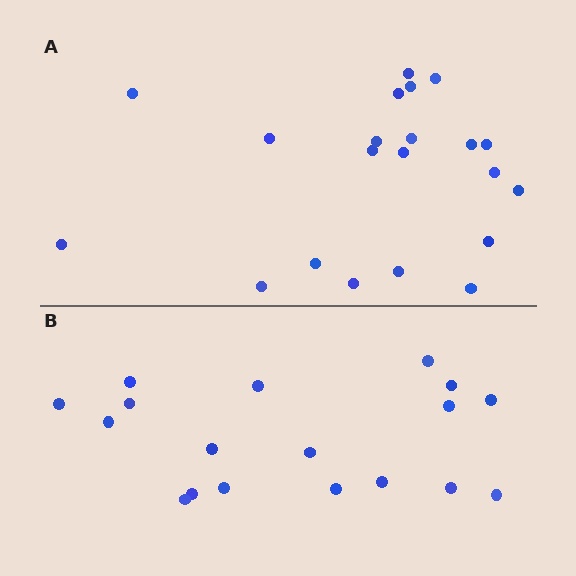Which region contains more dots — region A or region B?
Region A (the top region) has more dots.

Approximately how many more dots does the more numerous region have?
Region A has just a few more — roughly 2 or 3 more dots than region B.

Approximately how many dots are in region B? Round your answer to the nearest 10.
About 20 dots. (The exact count is 18, which rounds to 20.)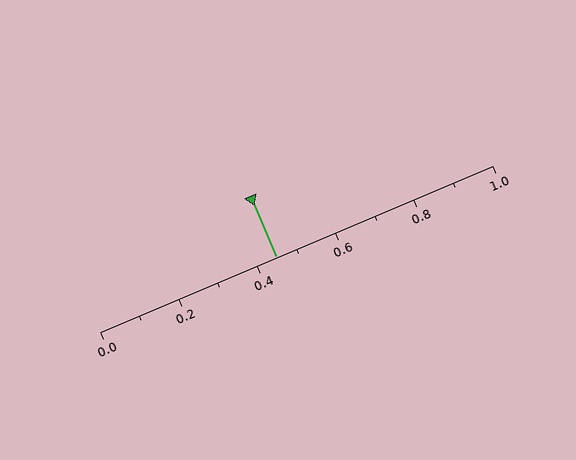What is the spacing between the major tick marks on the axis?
The major ticks are spaced 0.2 apart.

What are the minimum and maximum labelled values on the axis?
The axis runs from 0.0 to 1.0.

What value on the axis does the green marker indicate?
The marker indicates approximately 0.45.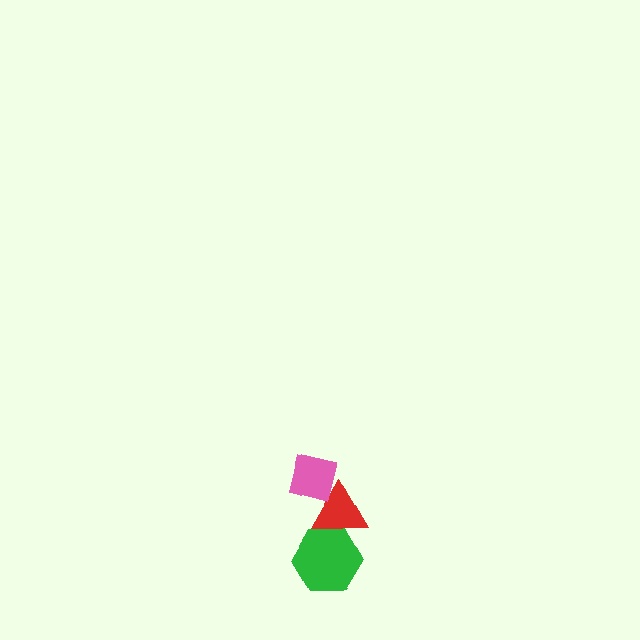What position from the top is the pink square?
The pink square is 1st from the top.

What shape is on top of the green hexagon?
The red triangle is on top of the green hexagon.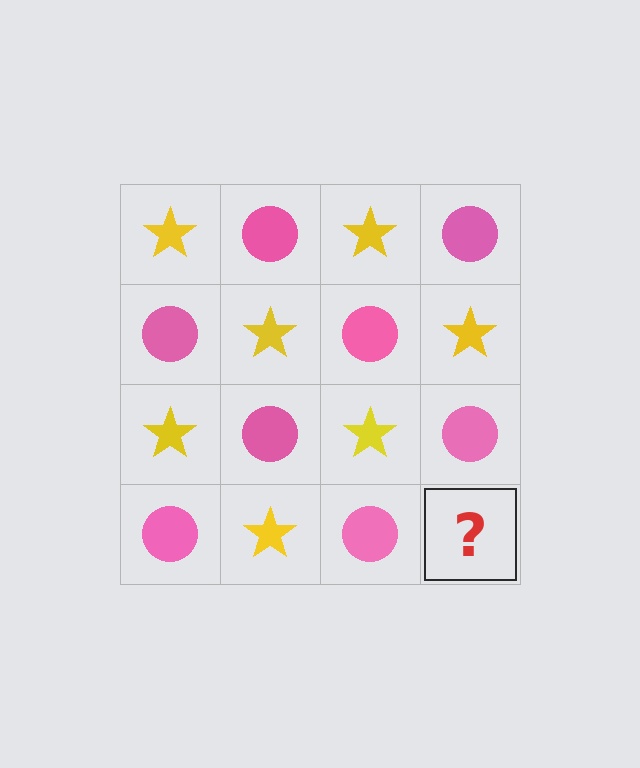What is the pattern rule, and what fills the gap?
The rule is that it alternates yellow star and pink circle in a checkerboard pattern. The gap should be filled with a yellow star.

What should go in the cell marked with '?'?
The missing cell should contain a yellow star.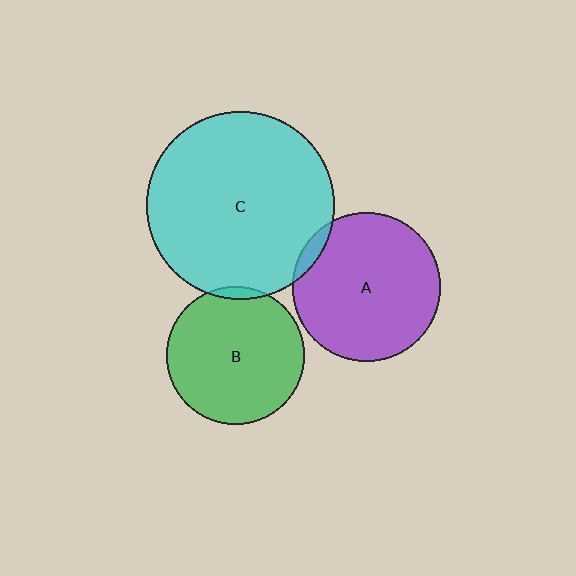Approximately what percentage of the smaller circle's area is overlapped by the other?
Approximately 5%.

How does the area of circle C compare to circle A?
Approximately 1.6 times.